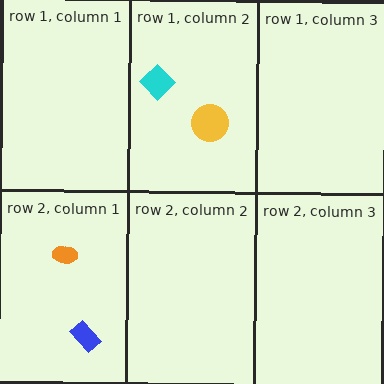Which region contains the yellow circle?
The row 1, column 2 region.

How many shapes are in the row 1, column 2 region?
2.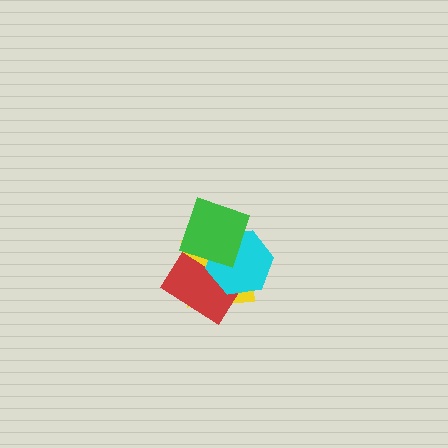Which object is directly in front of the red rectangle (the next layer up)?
The cyan hexagon is directly in front of the red rectangle.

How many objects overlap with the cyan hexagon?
3 objects overlap with the cyan hexagon.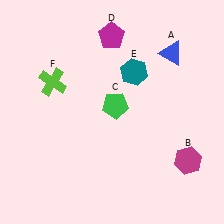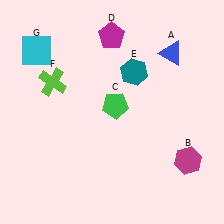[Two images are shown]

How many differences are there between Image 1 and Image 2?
There is 1 difference between the two images.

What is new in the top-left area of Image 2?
A cyan square (G) was added in the top-left area of Image 2.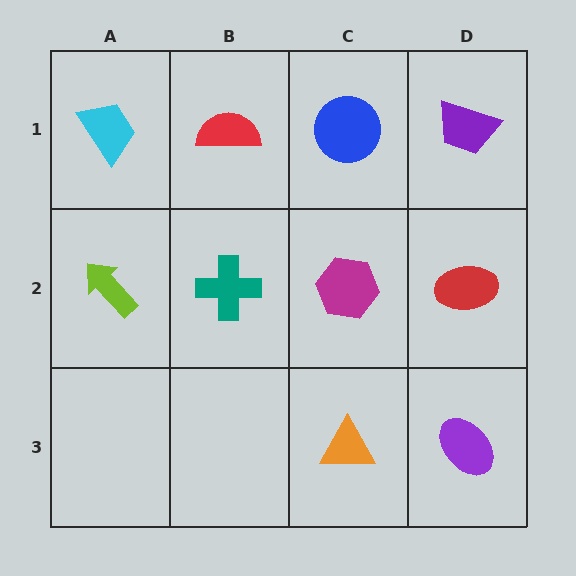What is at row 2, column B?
A teal cross.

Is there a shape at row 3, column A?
No, that cell is empty.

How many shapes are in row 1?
4 shapes.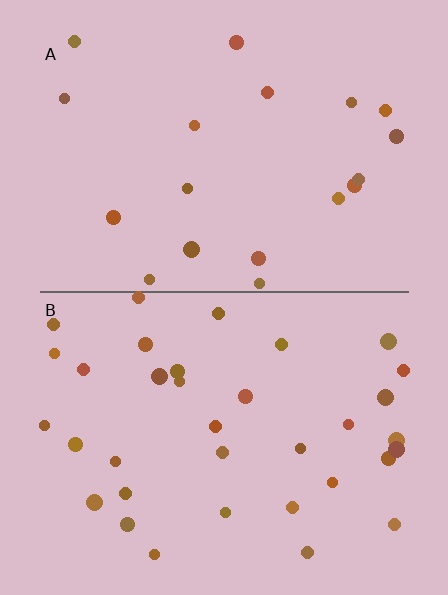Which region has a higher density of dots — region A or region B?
B (the bottom).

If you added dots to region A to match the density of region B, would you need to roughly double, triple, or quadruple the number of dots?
Approximately double.